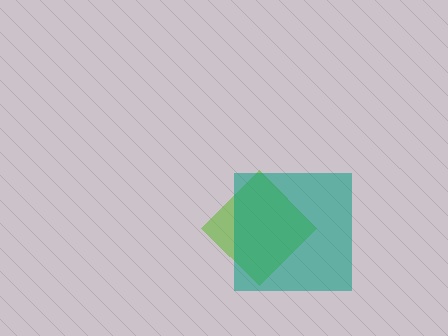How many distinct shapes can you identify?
There are 2 distinct shapes: a lime diamond, a teal square.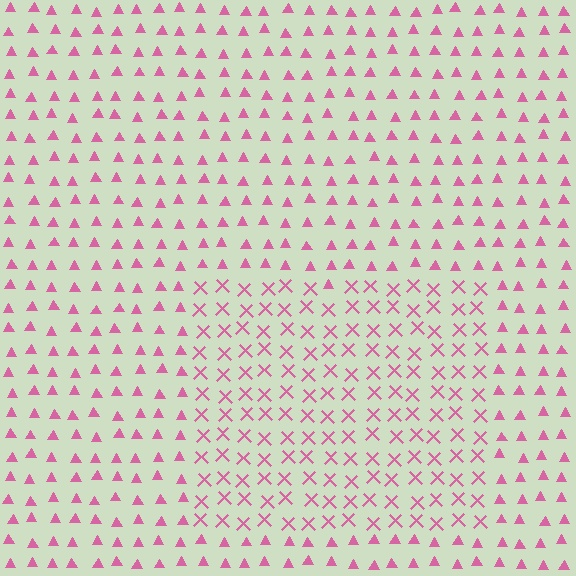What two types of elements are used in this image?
The image uses X marks inside the rectangle region and triangles outside it.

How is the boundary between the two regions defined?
The boundary is defined by a change in element shape: X marks inside vs. triangles outside. All elements share the same color and spacing.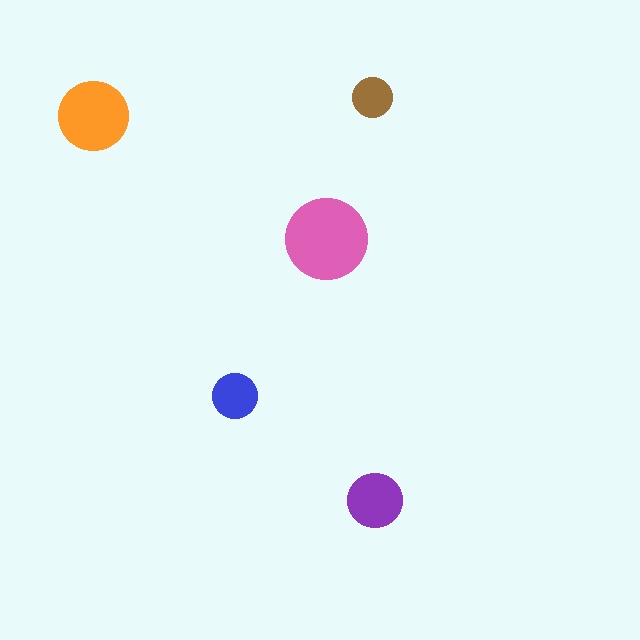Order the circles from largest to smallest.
the pink one, the orange one, the purple one, the blue one, the brown one.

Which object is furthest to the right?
The purple circle is rightmost.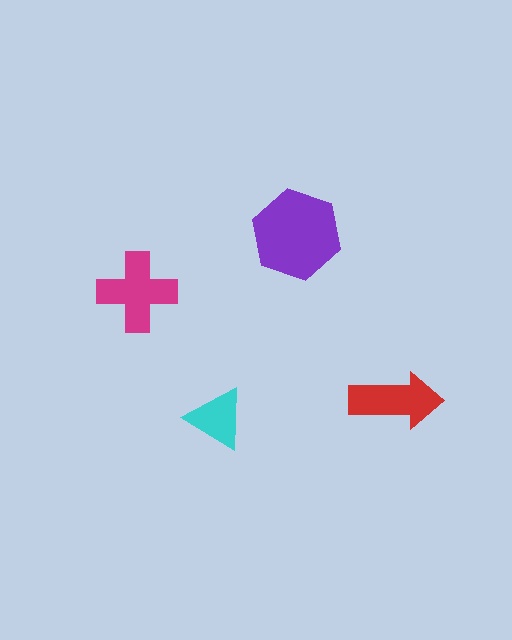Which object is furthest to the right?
The red arrow is rightmost.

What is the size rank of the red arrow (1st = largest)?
3rd.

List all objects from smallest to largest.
The cyan triangle, the red arrow, the magenta cross, the purple hexagon.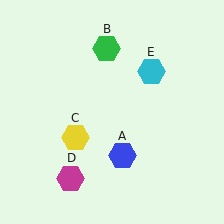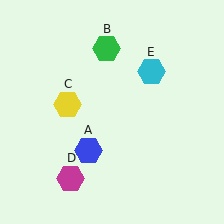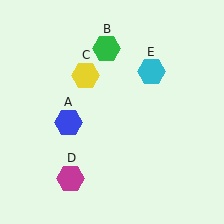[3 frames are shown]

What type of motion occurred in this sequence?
The blue hexagon (object A), yellow hexagon (object C) rotated clockwise around the center of the scene.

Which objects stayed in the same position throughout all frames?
Green hexagon (object B) and magenta hexagon (object D) and cyan hexagon (object E) remained stationary.